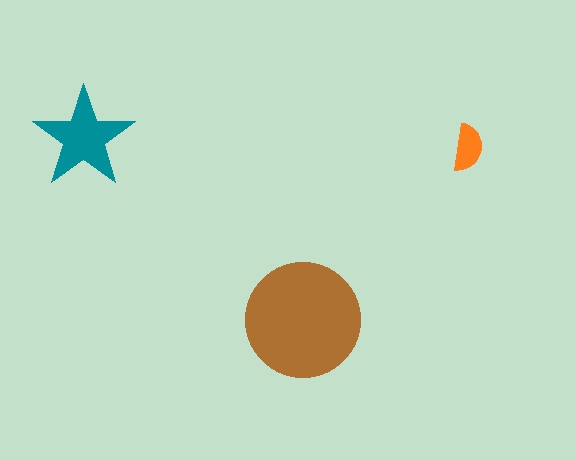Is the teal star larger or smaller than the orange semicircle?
Larger.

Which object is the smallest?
The orange semicircle.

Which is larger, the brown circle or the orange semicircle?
The brown circle.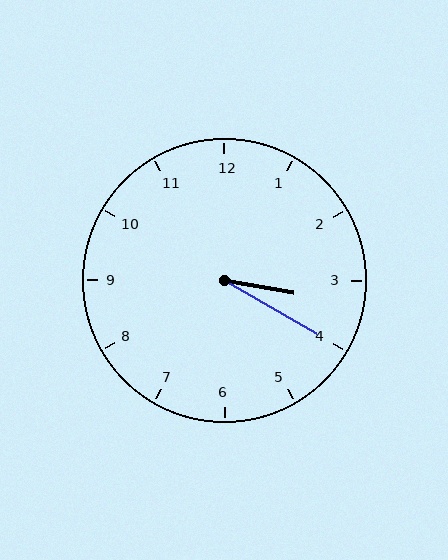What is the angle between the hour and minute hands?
Approximately 20 degrees.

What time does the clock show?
3:20.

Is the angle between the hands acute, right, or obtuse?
It is acute.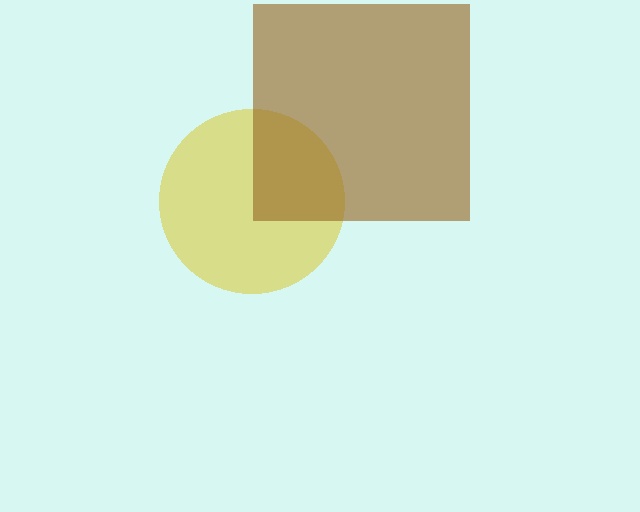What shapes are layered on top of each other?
The layered shapes are: a yellow circle, a brown square.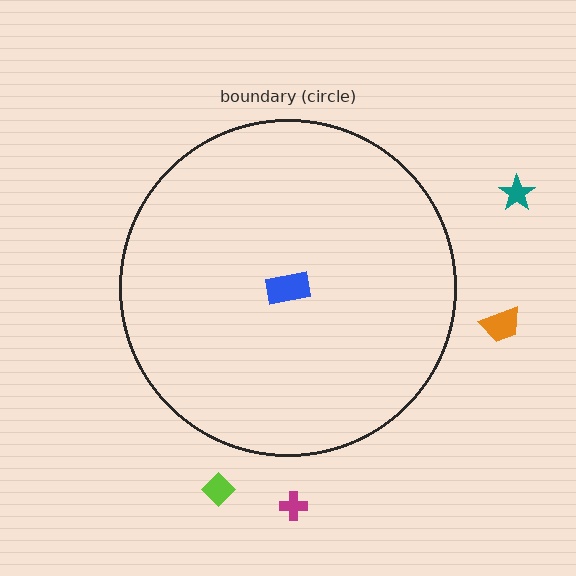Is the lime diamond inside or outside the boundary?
Outside.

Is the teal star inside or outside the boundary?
Outside.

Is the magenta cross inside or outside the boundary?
Outside.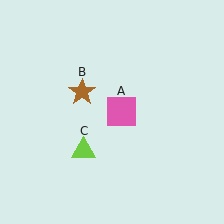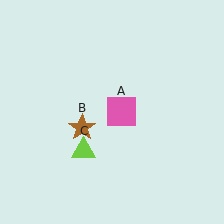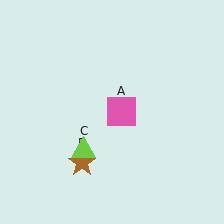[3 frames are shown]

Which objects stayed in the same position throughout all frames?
Pink square (object A) and lime triangle (object C) remained stationary.